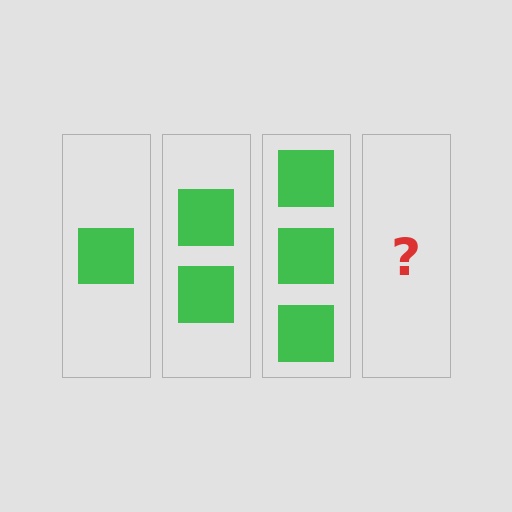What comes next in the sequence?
The next element should be 4 squares.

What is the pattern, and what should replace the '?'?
The pattern is that each step adds one more square. The '?' should be 4 squares.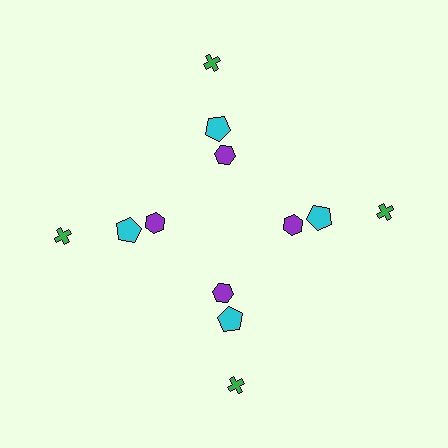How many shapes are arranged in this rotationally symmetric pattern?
There are 12 shapes, arranged in 4 groups of 3.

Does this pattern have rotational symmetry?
Yes, this pattern has 4-fold rotational symmetry. It looks the same after rotating 90 degrees around the center.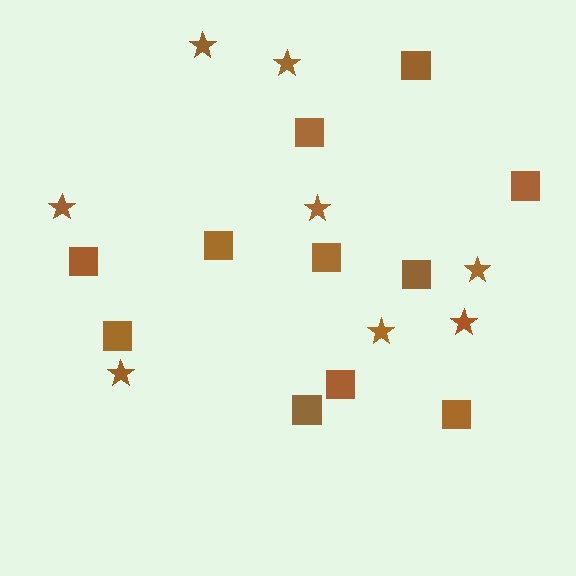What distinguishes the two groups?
There are 2 groups: one group of squares (11) and one group of stars (8).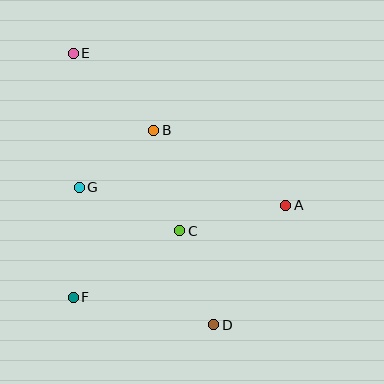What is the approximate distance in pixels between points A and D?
The distance between A and D is approximately 139 pixels.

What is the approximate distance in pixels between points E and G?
The distance between E and G is approximately 134 pixels.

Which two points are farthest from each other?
Points D and E are farthest from each other.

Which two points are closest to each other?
Points B and G are closest to each other.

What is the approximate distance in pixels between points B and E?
The distance between B and E is approximately 112 pixels.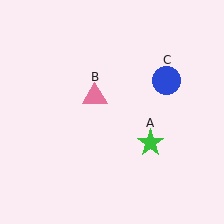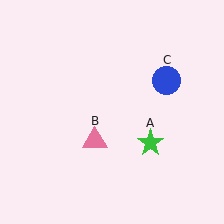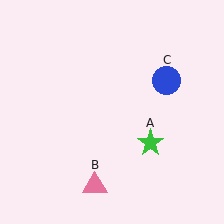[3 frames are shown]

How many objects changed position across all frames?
1 object changed position: pink triangle (object B).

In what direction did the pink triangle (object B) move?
The pink triangle (object B) moved down.